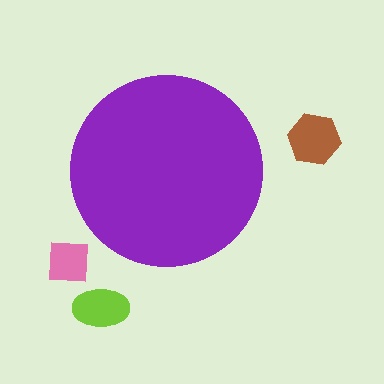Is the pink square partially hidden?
No, the pink square is fully visible.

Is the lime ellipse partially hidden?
No, the lime ellipse is fully visible.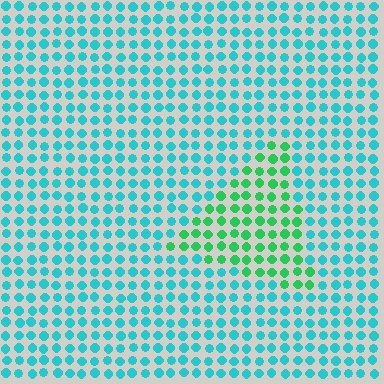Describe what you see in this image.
The image is filled with small cyan elements in a uniform arrangement. A triangle-shaped region is visible where the elements are tinted to a slightly different hue, forming a subtle color boundary.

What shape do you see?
I see a triangle.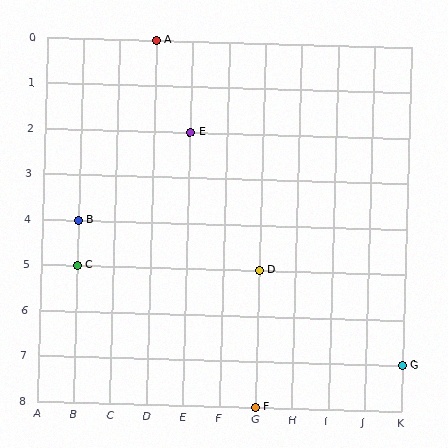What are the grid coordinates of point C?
Point C is at grid coordinates (B, 5).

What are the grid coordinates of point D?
Point D is at grid coordinates (G, 5).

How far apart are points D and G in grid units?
Points D and G are 4 columns and 2 rows apart (about 4.5 grid units diagonally).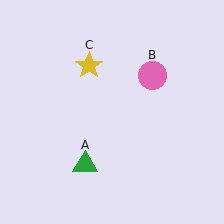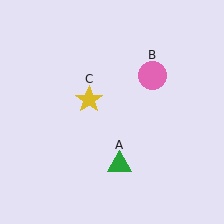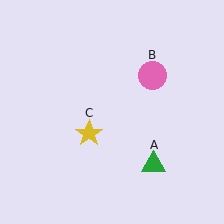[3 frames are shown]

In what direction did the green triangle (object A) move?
The green triangle (object A) moved right.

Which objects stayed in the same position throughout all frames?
Pink circle (object B) remained stationary.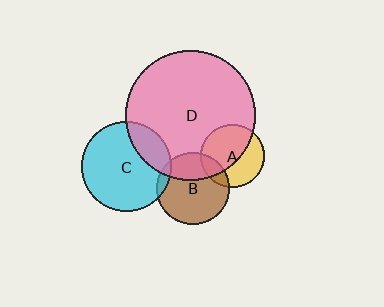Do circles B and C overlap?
Yes.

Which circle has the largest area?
Circle D (pink).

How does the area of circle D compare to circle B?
Approximately 3.2 times.